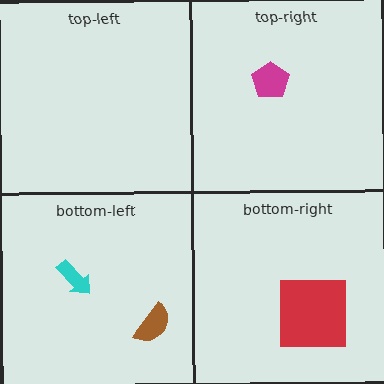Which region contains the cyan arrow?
The bottom-left region.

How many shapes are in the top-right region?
1.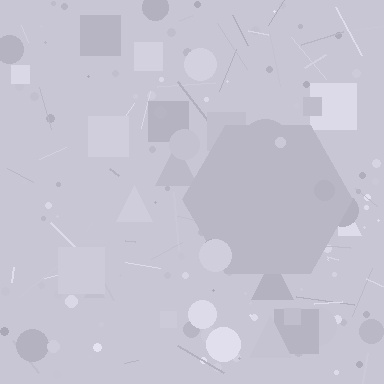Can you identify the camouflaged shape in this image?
The camouflaged shape is a hexagon.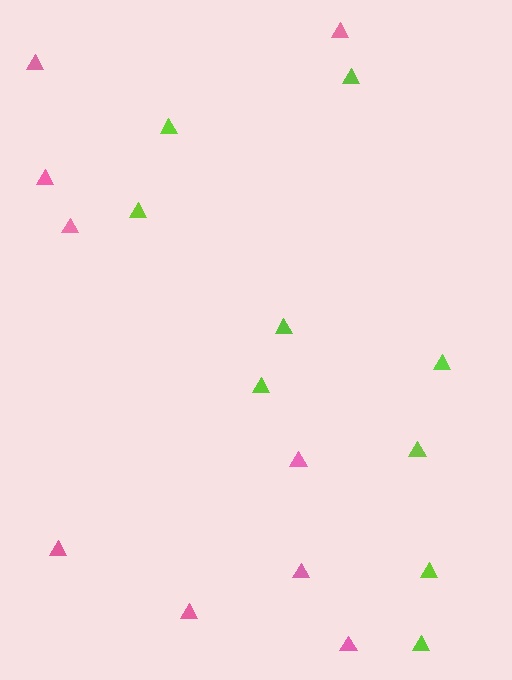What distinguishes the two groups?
There are 2 groups: one group of pink triangles (9) and one group of lime triangles (9).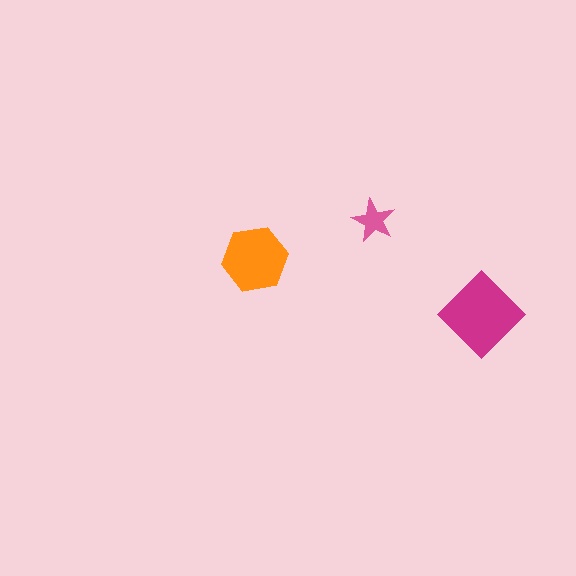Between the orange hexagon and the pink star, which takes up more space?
The orange hexagon.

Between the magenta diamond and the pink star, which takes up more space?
The magenta diamond.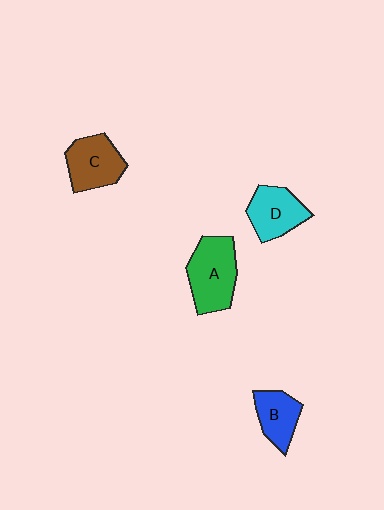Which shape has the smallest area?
Shape B (blue).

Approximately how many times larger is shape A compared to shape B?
Approximately 1.6 times.